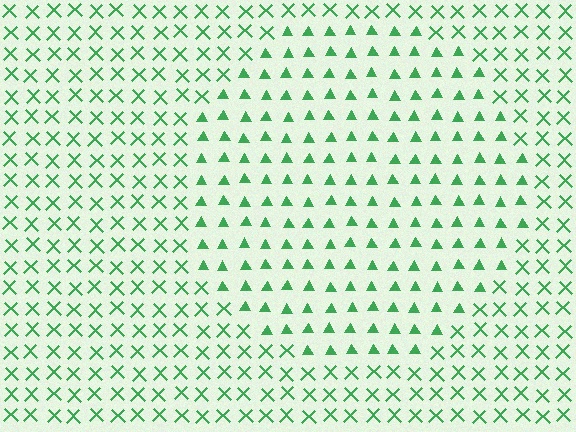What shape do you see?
I see a circle.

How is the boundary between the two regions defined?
The boundary is defined by a change in element shape: triangles inside vs. X marks outside. All elements share the same color and spacing.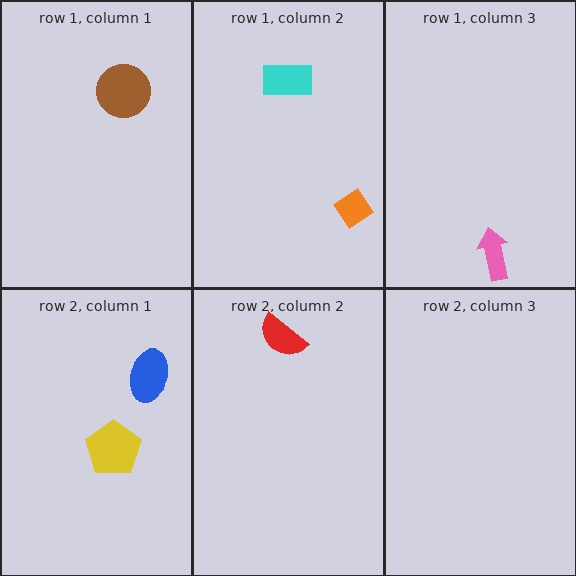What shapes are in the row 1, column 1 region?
The brown circle.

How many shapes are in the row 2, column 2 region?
1.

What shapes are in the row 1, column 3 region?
The pink arrow.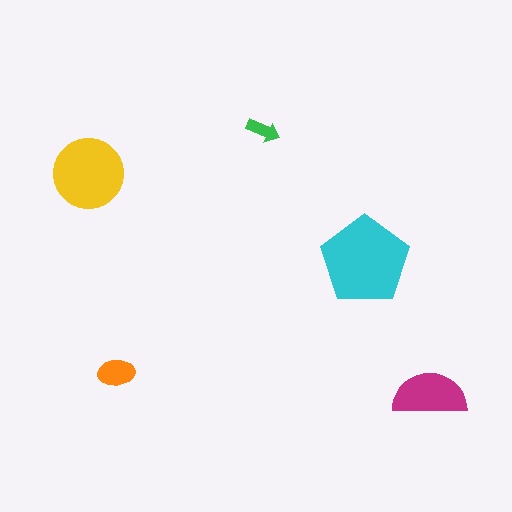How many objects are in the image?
There are 5 objects in the image.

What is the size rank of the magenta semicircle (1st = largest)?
3rd.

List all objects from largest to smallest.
The cyan pentagon, the yellow circle, the magenta semicircle, the orange ellipse, the green arrow.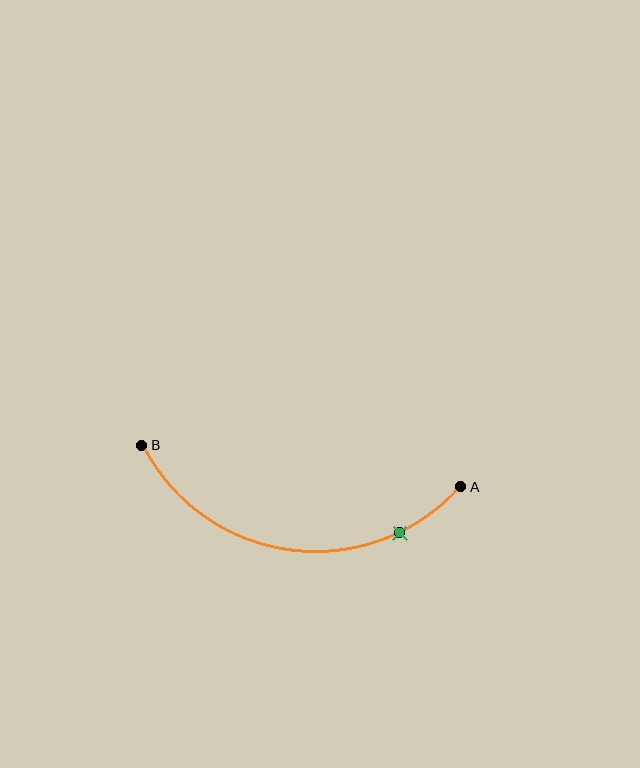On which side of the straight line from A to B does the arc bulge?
The arc bulges below the straight line connecting A and B.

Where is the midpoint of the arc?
The arc midpoint is the point on the curve farthest from the straight line joining A and B. It sits below that line.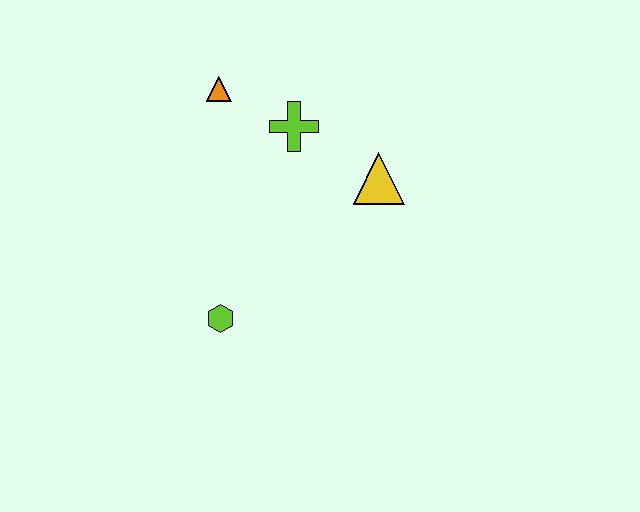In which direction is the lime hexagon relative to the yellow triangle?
The lime hexagon is to the left of the yellow triangle.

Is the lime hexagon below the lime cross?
Yes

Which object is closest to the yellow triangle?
The lime cross is closest to the yellow triangle.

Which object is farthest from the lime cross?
The lime hexagon is farthest from the lime cross.